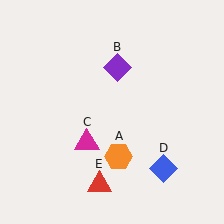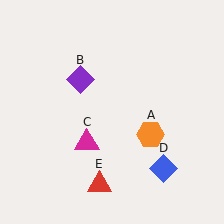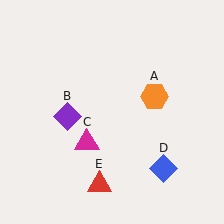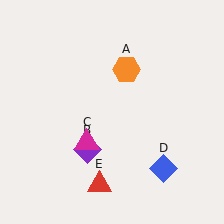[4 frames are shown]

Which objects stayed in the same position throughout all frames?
Magenta triangle (object C) and blue diamond (object D) and red triangle (object E) remained stationary.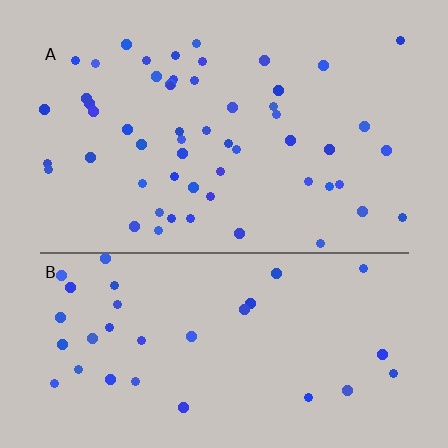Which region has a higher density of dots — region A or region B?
A (the top).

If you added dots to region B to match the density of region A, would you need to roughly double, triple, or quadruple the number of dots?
Approximately double.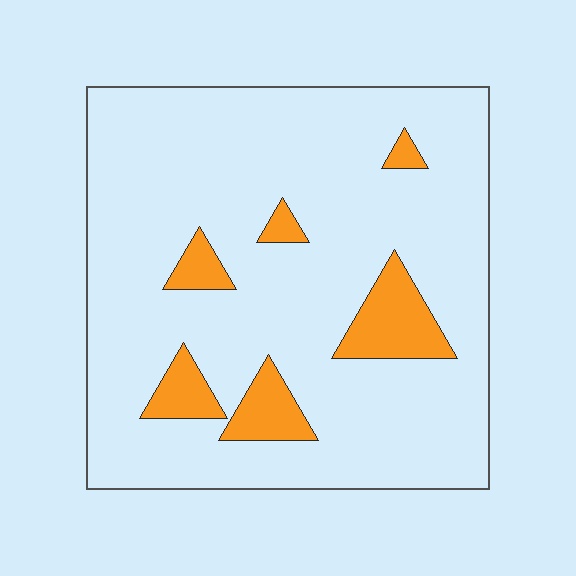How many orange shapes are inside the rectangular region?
6.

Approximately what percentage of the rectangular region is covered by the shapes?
Approximately 10%.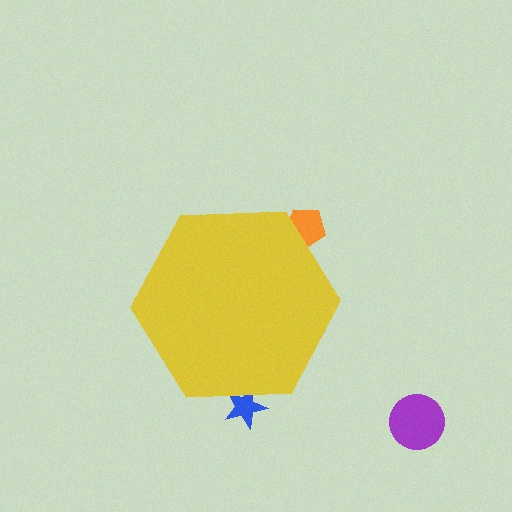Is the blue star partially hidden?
Yes, the blue star is partially hidden behind the yellow hexagon.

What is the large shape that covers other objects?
A yellow hexagon.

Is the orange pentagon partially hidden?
Yes, the orange pentagon is partially hidden behind the yellow hexagon.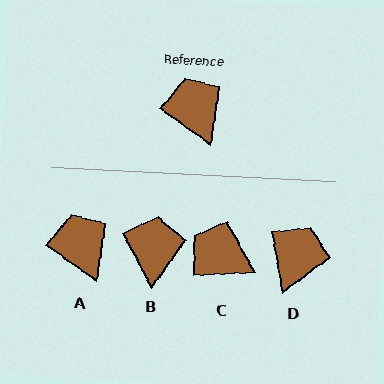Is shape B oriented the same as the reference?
No, it is off by about 27 degrees.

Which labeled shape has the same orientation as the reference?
A.